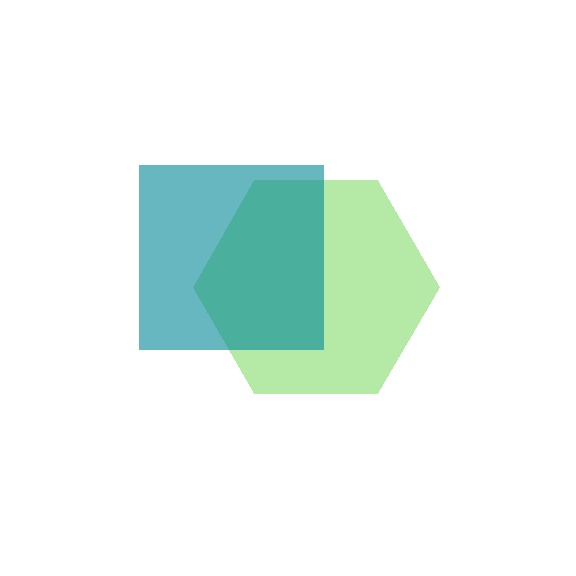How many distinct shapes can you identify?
There are 2 distinct shapes: a lime hexagon, a teal square.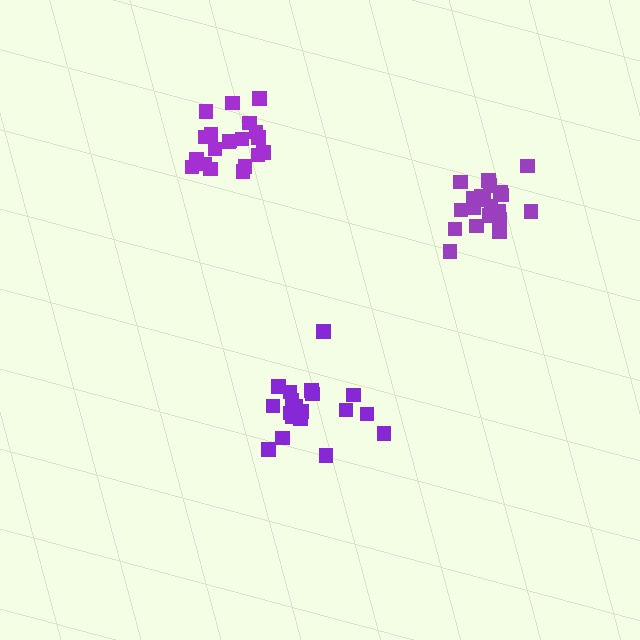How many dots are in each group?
Group 1: 20 dots, Group 2: 20 dots, Group 3: 20 dots (60 total).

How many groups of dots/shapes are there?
There are 3 groups.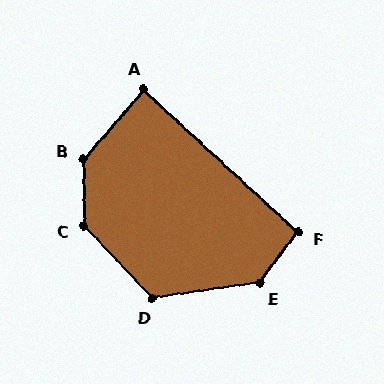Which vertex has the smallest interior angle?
A, at approximately 88 degrees.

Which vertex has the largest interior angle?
B, at approximately 139 degrees.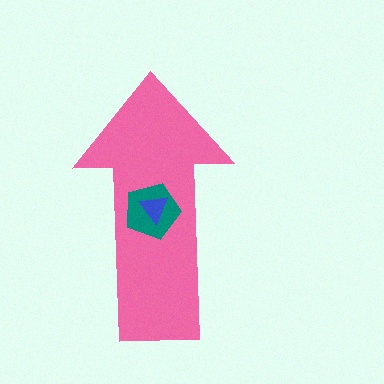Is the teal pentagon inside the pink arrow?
Yes.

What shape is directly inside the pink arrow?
The teal pentagon.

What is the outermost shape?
The pink arrow.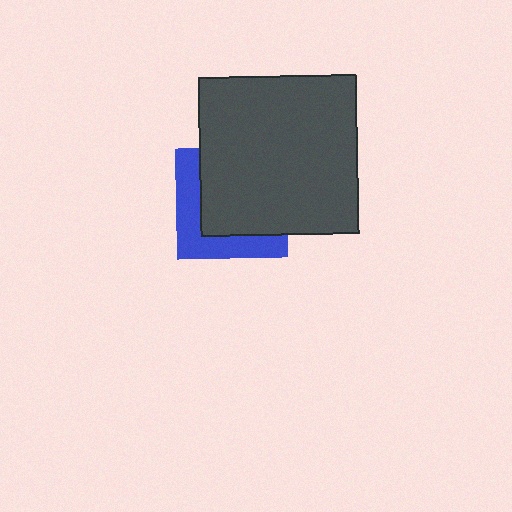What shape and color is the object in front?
The object in front is a dark gray square.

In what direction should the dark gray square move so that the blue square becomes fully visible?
The dark gray square should move toward the upper-right. That is the shortest direction to clear the overlap and leave the blue square fully visible.